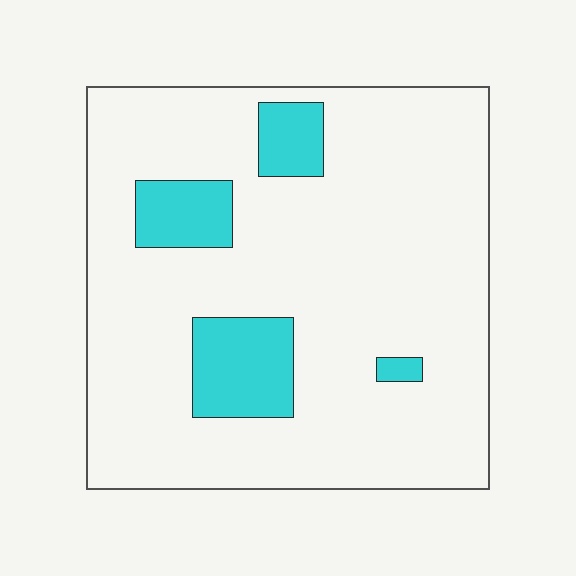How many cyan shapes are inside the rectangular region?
4.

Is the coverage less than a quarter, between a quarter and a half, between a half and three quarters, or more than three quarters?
Less than a quarter.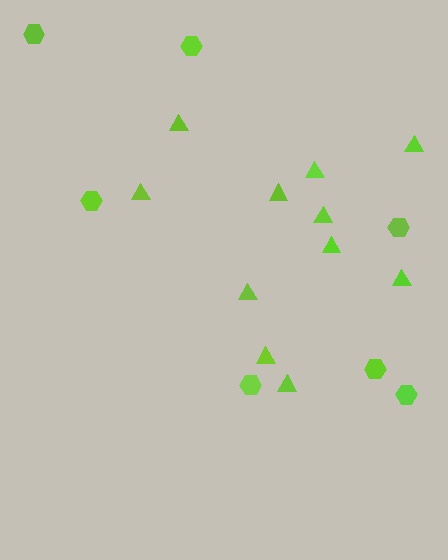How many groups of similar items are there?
There are 2 groups: one group of triangles (11) and one group of hexagons (7).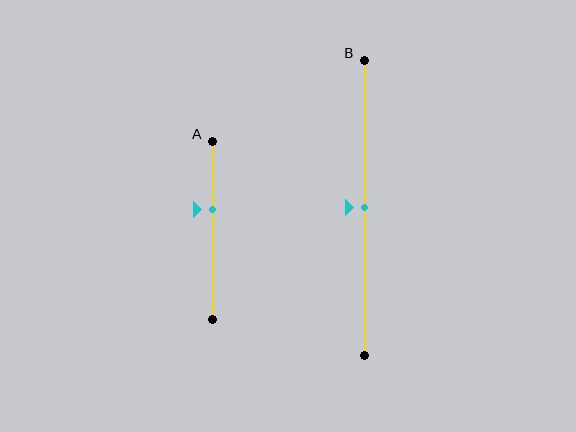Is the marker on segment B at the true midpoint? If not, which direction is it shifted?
Yes, the marker on segment B is at the true midpoint.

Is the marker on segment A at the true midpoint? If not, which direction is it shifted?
No, the marker on segment A is shifted upward by about 12% of the segment length.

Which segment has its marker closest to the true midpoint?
Segment B has its marker closest to the true midpoint.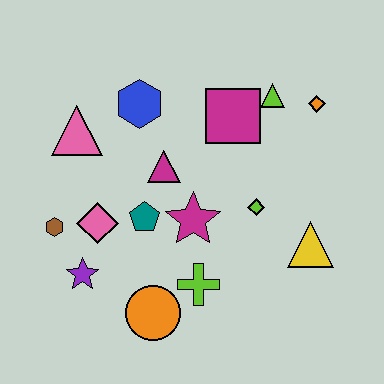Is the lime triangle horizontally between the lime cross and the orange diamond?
Yes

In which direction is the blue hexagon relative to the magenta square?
The blue hexagon is to the left of the magenta square.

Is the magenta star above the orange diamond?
No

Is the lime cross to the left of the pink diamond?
No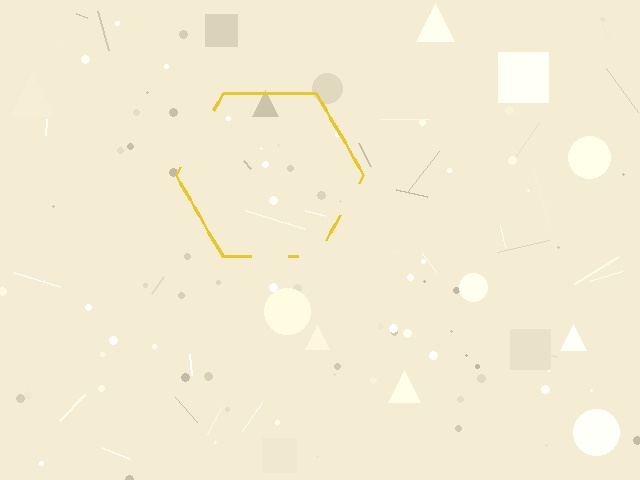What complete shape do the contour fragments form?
The contour fragments form a hexagon.